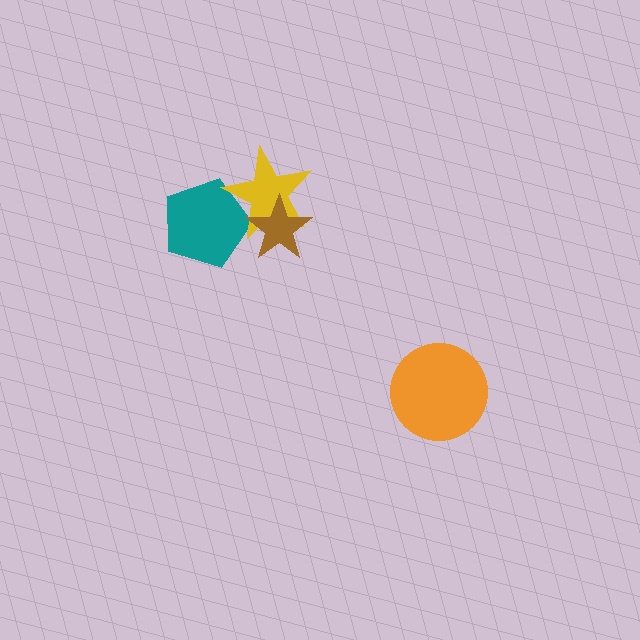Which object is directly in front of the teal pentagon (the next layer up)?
The yellow star is directly in front of the teal pentagon.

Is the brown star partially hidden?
No, no other shape covers it.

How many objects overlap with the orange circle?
0 objects overlap with the orange circle.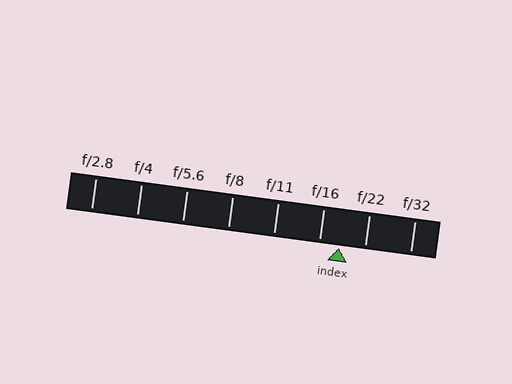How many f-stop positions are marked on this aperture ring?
There are 8 f-stop positions marked.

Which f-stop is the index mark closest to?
The index mark is closest to f/16.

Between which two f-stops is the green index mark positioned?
The index mark is between f/16 and f/22.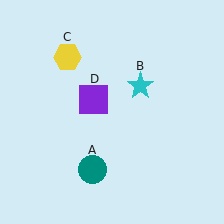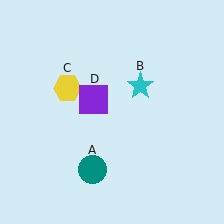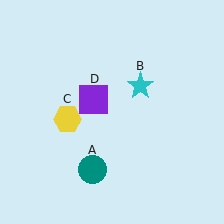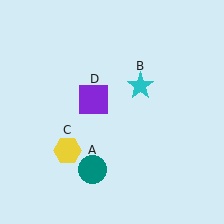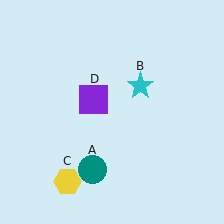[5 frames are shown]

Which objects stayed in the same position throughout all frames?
Teal circle (object A) and cyan star (object B) and purple square (object D) remained stationary.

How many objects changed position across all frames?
1 object changed position: yellow hexagon (object C).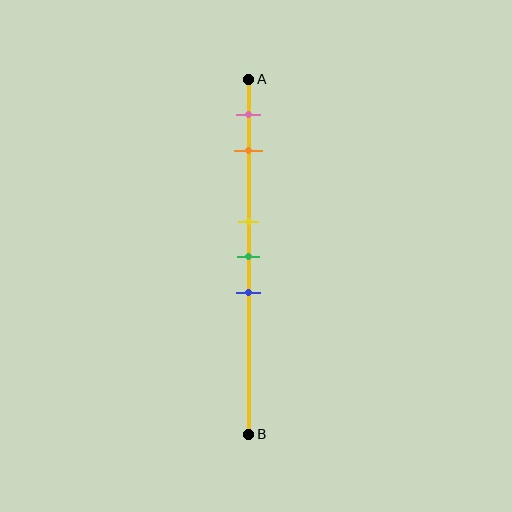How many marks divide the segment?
There are 5 marks dividing the segment.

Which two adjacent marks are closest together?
The yellow and green marks are the closest adjacent pair.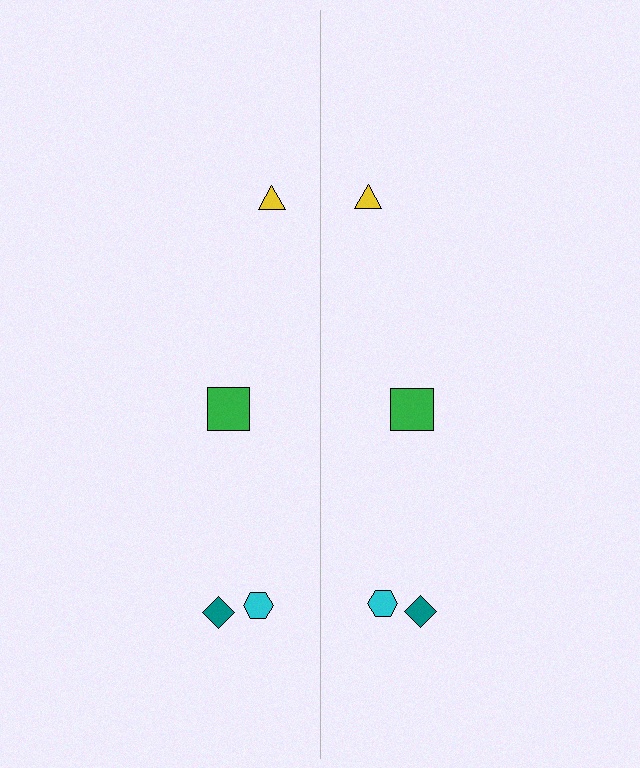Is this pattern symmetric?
Yes, this pattern has bilateral (reflection) symmetry.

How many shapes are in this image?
There are 8 shapes in this image.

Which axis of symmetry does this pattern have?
The pattern has a vertical axis of symmetry running through the center of the image.